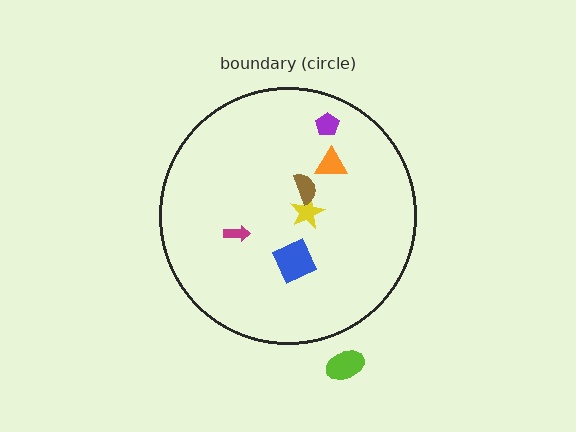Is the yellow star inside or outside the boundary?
Inside.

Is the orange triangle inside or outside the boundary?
Inside.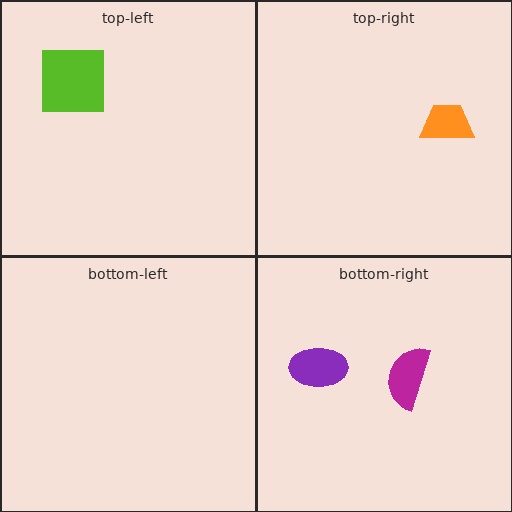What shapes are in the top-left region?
The lime square.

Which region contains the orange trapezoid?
The top-right region.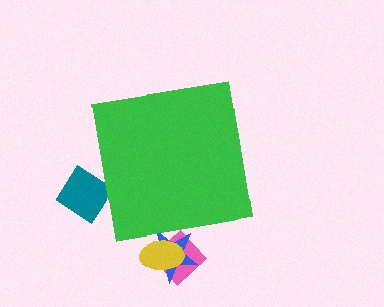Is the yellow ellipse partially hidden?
Yes, the yellow ellipse is partially hidden behind the green square.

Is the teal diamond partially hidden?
Yes, the teal diamond is partially hidden behind the green square.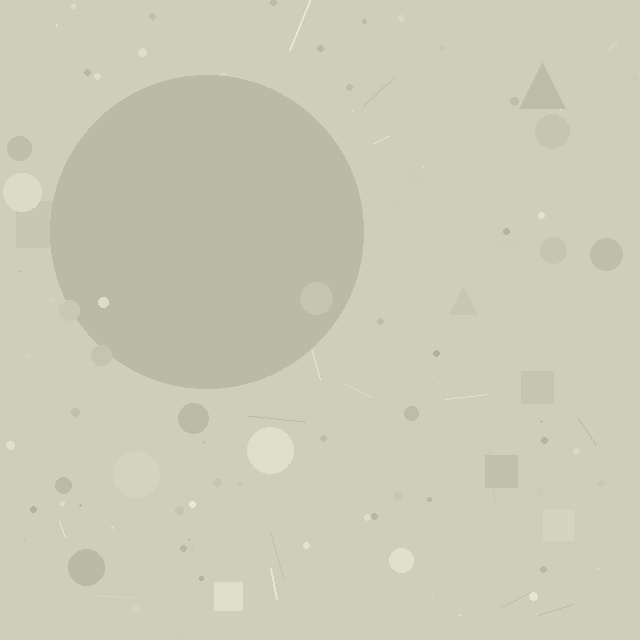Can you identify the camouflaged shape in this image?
The camouflaged shape is a circle.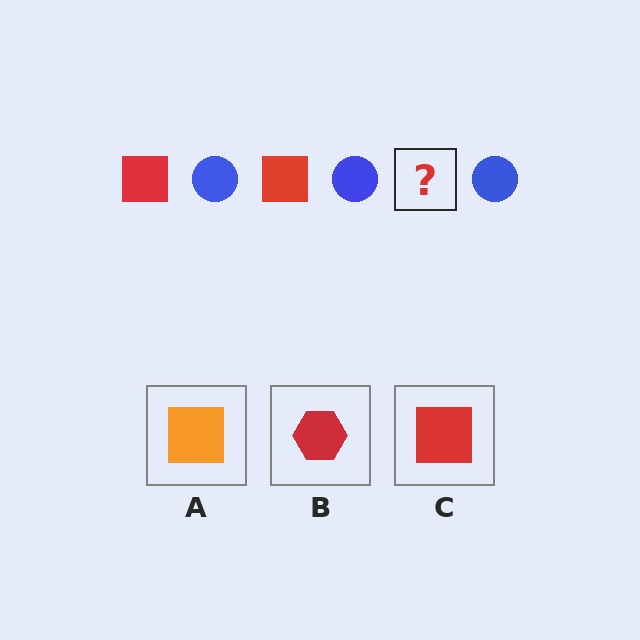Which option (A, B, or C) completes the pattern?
C.